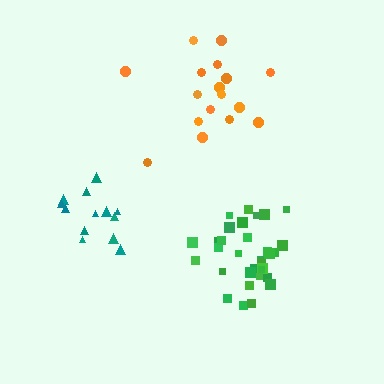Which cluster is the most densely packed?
Green.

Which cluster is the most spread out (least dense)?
Teal.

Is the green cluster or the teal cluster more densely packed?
Green.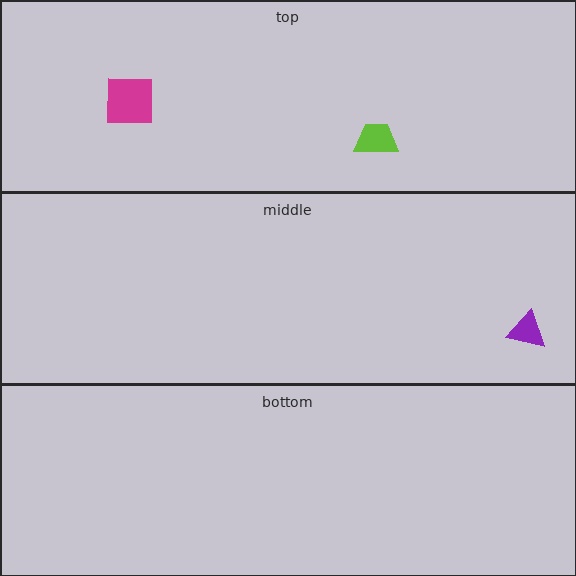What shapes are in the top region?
The magenta square, the lime trapezoid.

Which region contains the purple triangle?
The middle region.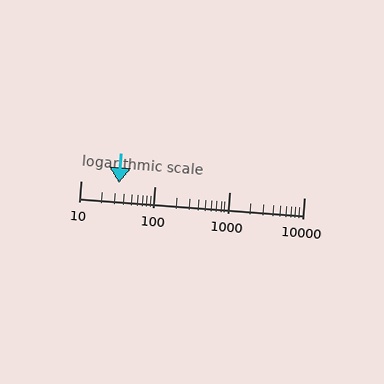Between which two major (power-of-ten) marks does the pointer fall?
The pointer is between 10 and 100.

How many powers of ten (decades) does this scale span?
The scale spans 3 decades, from 10 to 10000.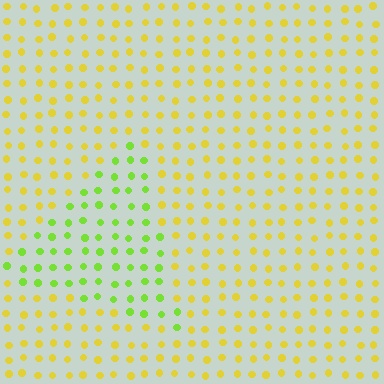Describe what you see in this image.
The image is filled with small yellow elements in a uniform arrangement. A triangle-shaped region is visible where the elements are tinted to a slightly different hue, forming a subtle color boundary.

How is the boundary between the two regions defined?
The boundary is defined purely by a slight shift in hue (about 43 degrees). Spacing, size, and orientation are identical on both sides.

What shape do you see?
I see a triangle.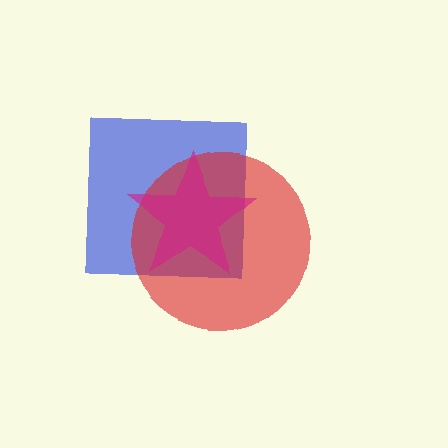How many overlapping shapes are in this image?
There are 3 overlapping shapes in the image.